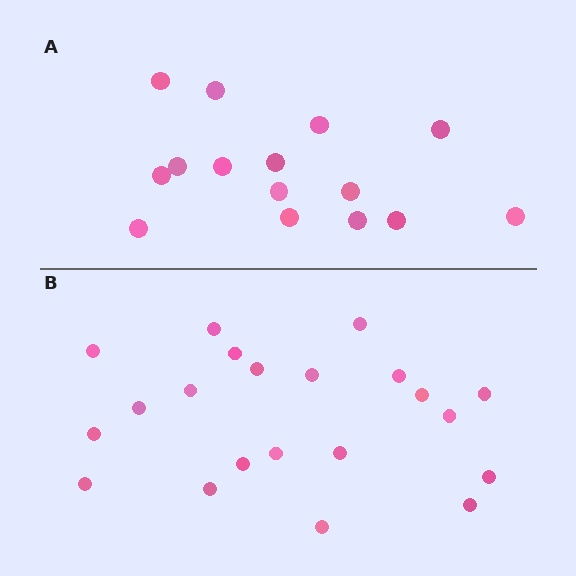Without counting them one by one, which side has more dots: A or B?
Region B (the bottom region) has more dots.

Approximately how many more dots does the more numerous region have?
Region B has about 6 more dots than region A.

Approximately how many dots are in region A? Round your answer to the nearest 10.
About 20 dots. (The exact count is 15, which rounds to 20.)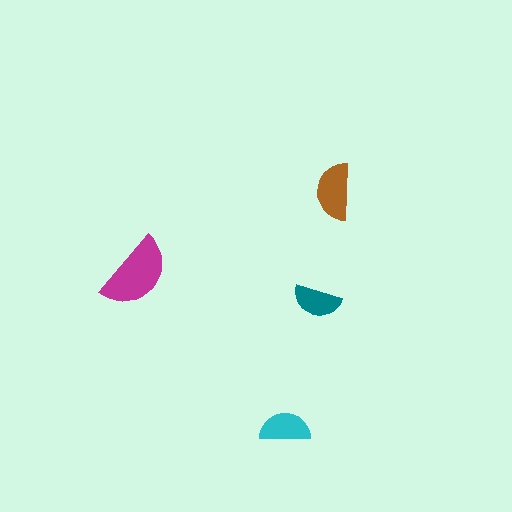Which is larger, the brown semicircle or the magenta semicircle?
The magenta one.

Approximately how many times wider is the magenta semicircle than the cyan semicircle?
About 1.5 times wider.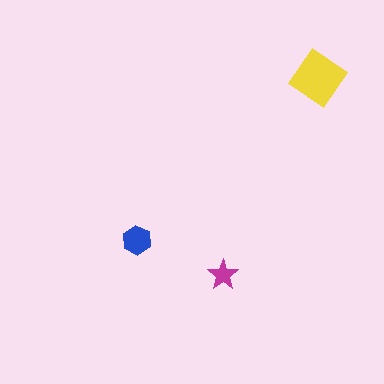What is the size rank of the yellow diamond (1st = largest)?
1st.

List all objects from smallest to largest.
The magenta star, the blue hexagon, the yellow diamond.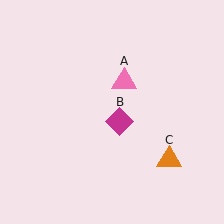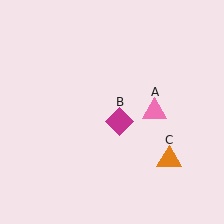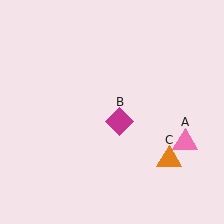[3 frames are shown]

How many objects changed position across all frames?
1 object changed position: pink triangle (object A).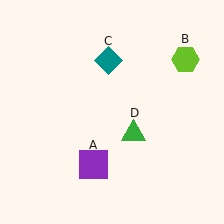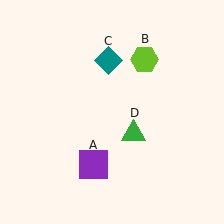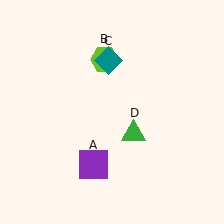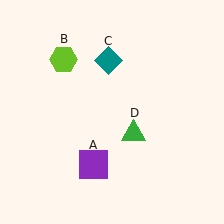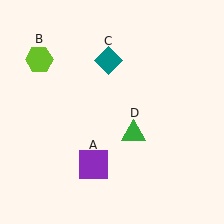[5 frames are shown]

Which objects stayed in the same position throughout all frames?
Purple square (object A) and teal diamond (object C) and green triangle (object D) remained stationary.